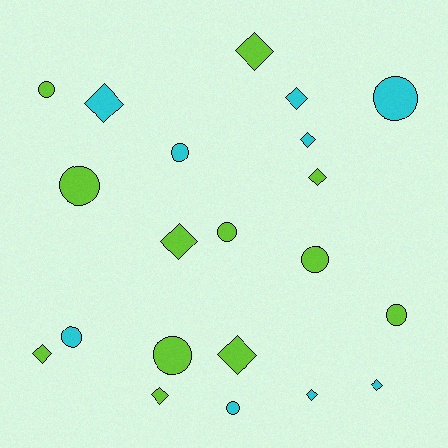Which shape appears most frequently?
Diamond, with 11 objects.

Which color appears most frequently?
Lime, with 12 objects.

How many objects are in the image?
There are 21 objects.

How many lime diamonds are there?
There are 6 lime diamonds.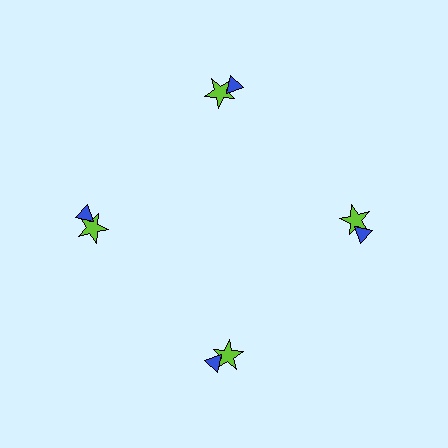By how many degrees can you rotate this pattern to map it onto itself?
The pattern maps onto itself every 90 degrees of rotation.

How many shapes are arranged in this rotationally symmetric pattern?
There are 8 shapes, arranged in 4 groups of 2.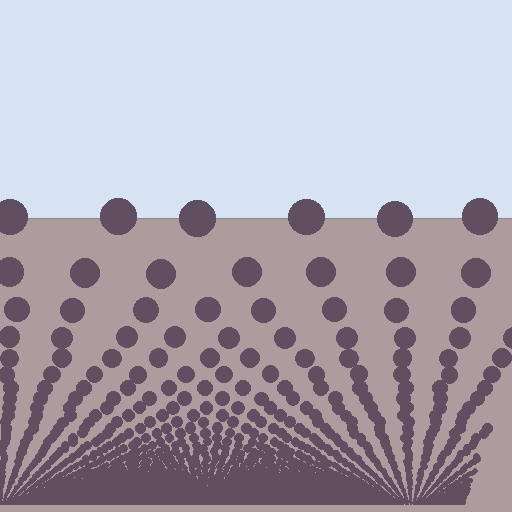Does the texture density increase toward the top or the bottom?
Density increases toward the bottom.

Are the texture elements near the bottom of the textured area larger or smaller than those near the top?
Smaller. The gradient is inverted — elements near the bottom are smaller and denser.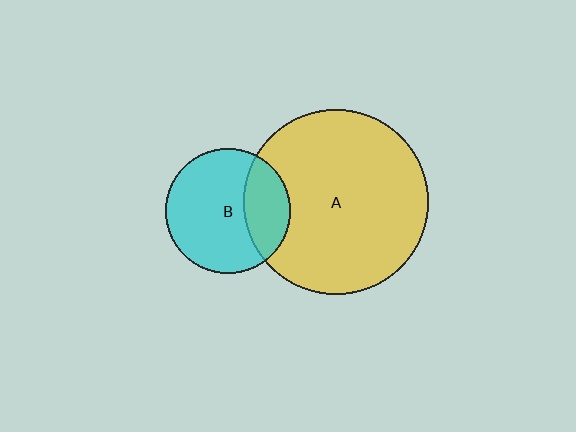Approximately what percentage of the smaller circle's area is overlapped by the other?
Approximately 30%.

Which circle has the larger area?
Circle A (yellow).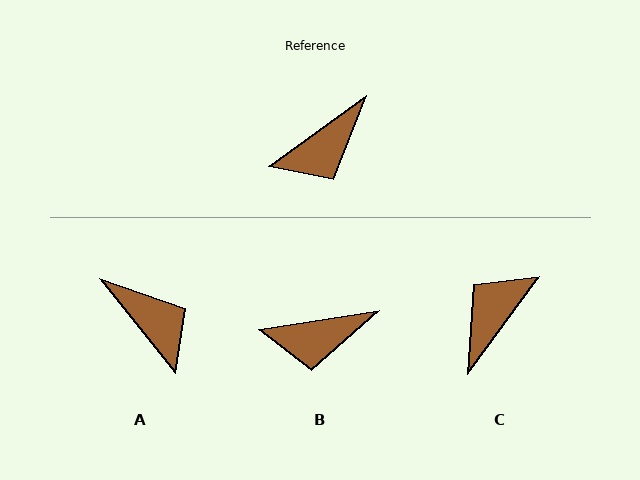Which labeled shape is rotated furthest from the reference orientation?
C, about 162 degrees away.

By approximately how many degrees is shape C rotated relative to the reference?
Approximately 162 degrees clockwise.